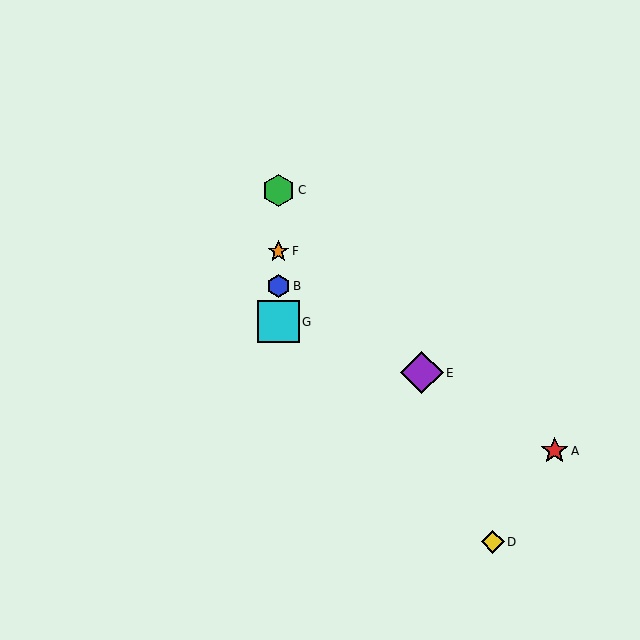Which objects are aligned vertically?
Objects B, C, F, G are aligned vertically.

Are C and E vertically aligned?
No, C is at x≈278 and E is at x≈422.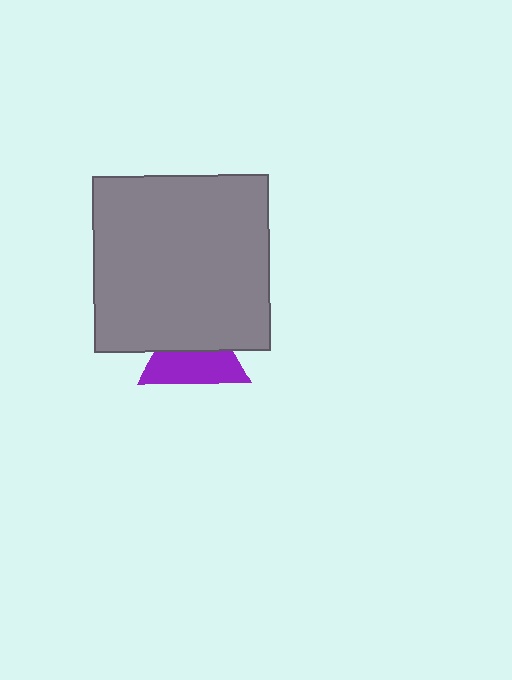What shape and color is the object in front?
The object in front is a gray square.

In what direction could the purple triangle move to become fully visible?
The purple triangle could move down. That would shift it out from behind the gray square entirely.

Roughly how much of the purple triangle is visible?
About half of it is visible (roughly 53%).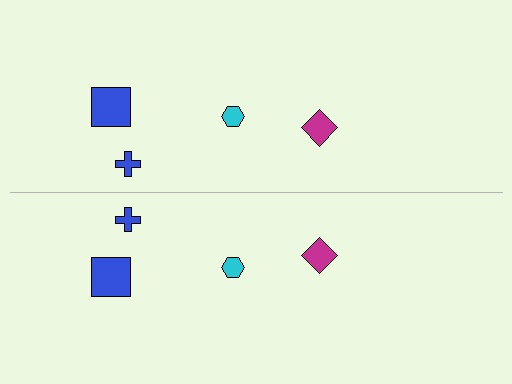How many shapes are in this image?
There are 8 shapes in this image.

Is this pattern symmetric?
Yes, this pattern has bilateral (reflection) symmetry.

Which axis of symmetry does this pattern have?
The pattern has a horizontal axis of symmetry running through the center of the image.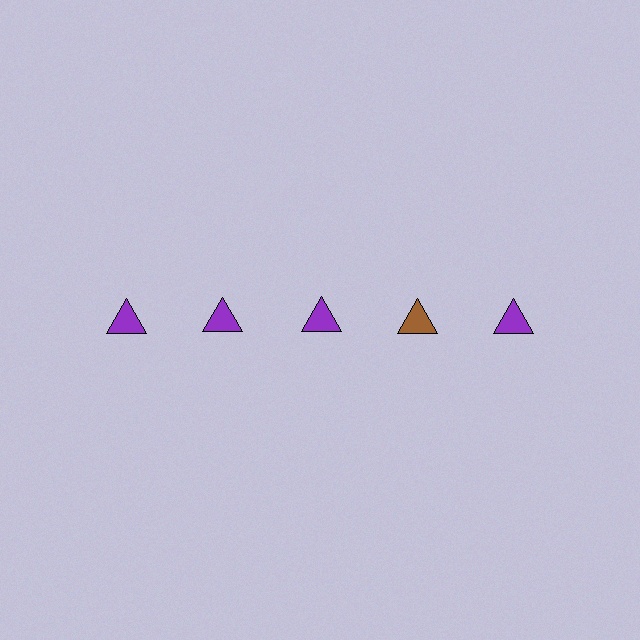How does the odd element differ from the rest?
It has a different color: brown instead of purple.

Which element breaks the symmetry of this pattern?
The brown triangle in the top row, second from right column breaks the symmetry. All other shapes are purple triangles.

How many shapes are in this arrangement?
There are 5 shapes arranged in a grid pattern.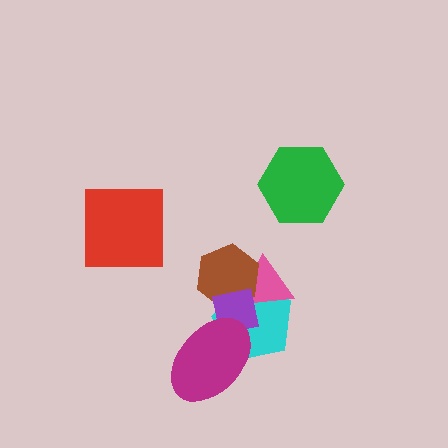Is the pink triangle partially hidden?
Yes, it is partially covered by another shape.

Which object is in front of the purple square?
The magenta ellipse is in front of the purple square.